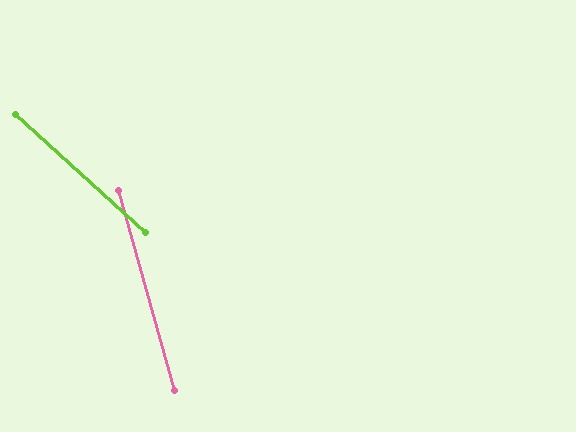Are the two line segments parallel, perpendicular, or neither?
Neither parallel nor perpendicular — they differ by about 32°.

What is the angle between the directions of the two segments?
Approximately 32 degrees.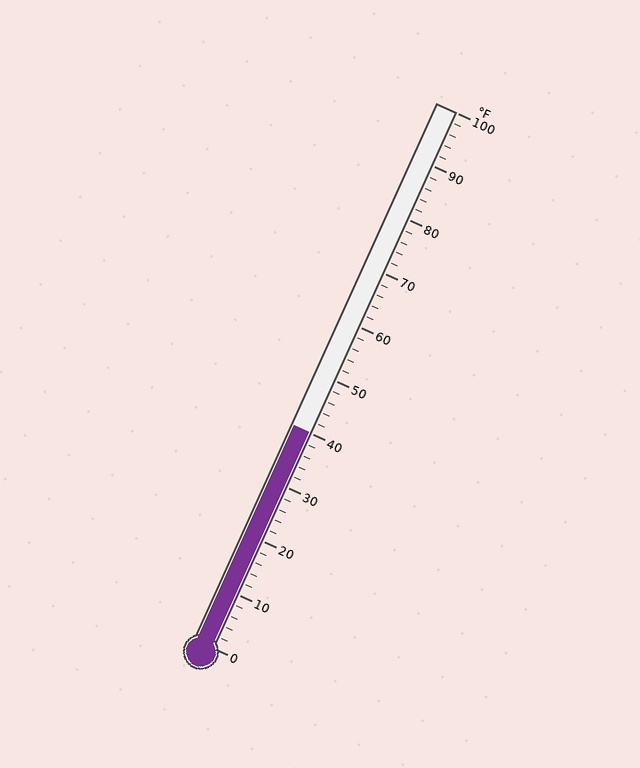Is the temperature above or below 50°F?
The temperature is below 50°F.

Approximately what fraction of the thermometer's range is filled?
The thermometer is filled to approximately 40% of its range.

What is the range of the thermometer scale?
The thermometer scale ranges from 0°F to 100°F.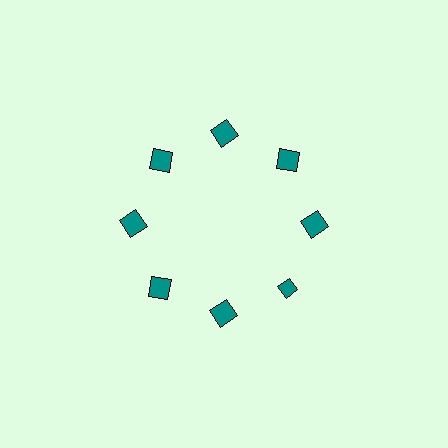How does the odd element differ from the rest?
It has a different shape: diamond instead of square.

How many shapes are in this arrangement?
There are 8 shapes arranged in a ring pattern.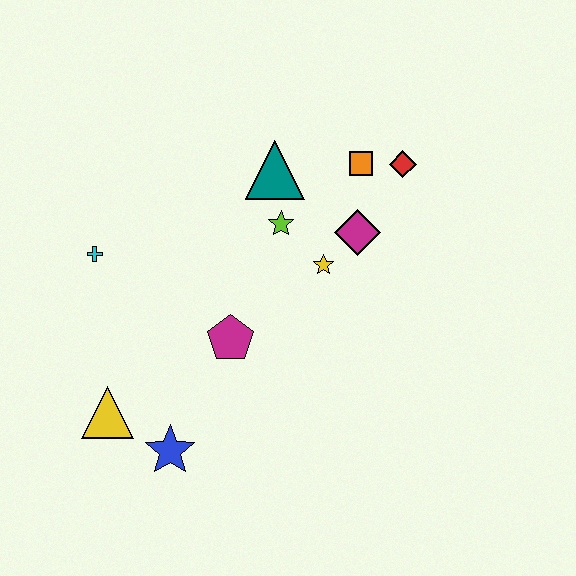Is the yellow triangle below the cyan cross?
Yes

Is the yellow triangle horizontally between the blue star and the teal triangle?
No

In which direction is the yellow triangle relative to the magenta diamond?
The yellow triangle is to the left of the magenta diamond.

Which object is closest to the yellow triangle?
The blue star is closest to the yellow triangle.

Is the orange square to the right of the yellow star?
Yes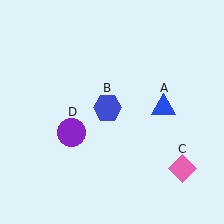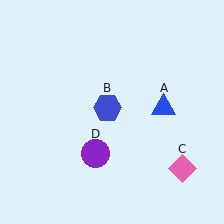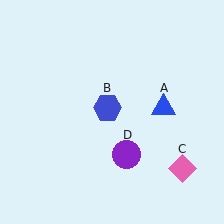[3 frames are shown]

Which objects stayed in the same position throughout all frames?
Blue triangle (object A) and blue hexagon (object B) and pink diamond (object C) remained stationary.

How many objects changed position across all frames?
1 object changed position: purple circle (object D).